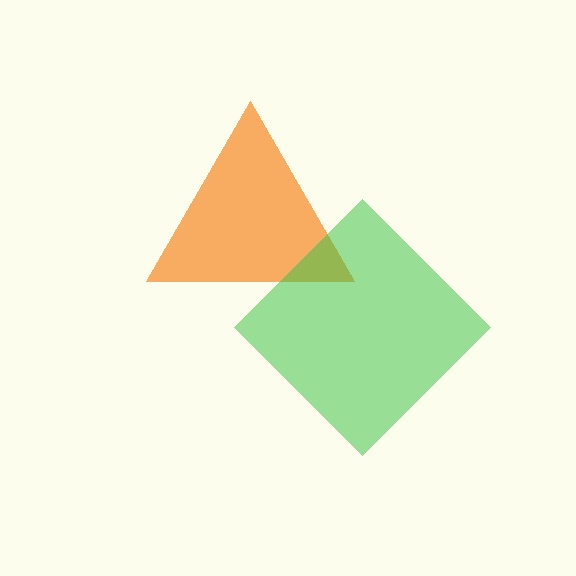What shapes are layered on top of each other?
The layered shapes are: an orange triangle, a green diamond.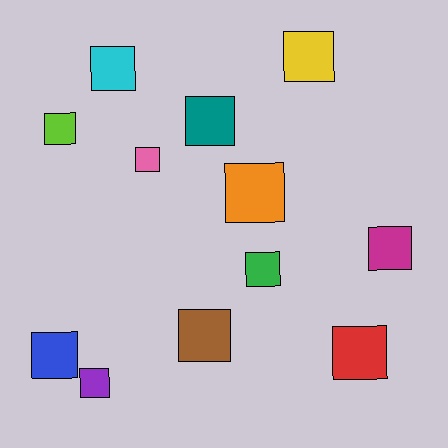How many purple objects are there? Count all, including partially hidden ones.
There is 1 purple object.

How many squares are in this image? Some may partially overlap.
There are 12 squares.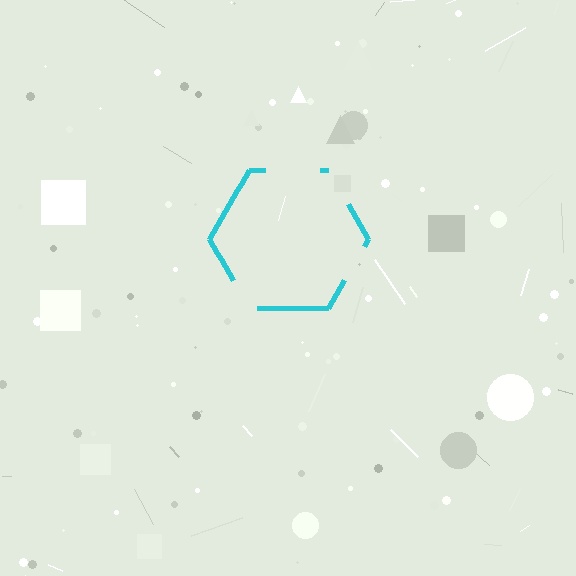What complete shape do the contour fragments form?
The contour fragments form a hexagon.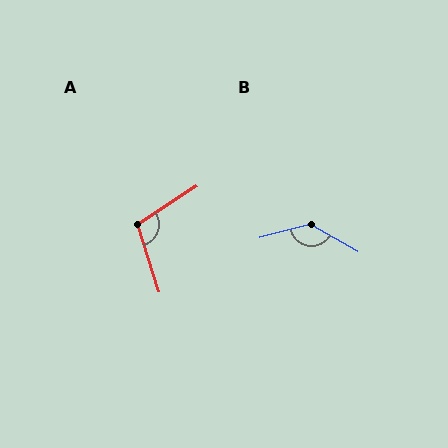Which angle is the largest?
B, at approximately 136 degrees.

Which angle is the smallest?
A, at approximately 106 degrees.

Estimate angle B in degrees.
Approximately 136 degrees.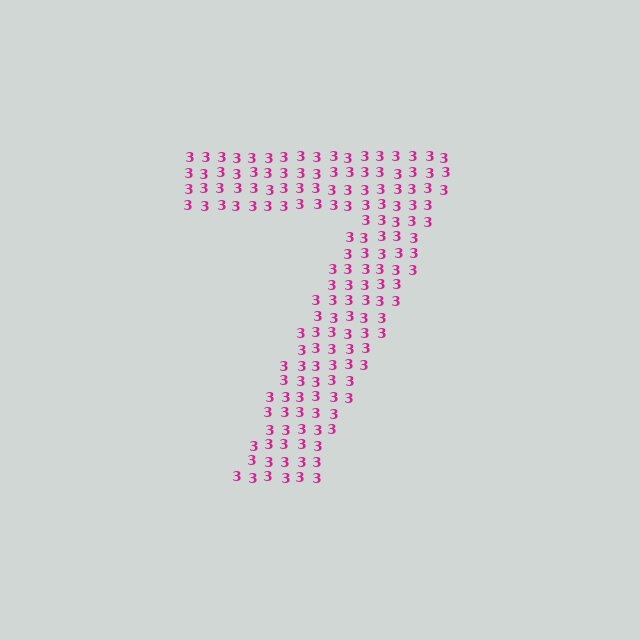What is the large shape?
The large shape is the digit 7.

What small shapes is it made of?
It is made of small digit 3's.